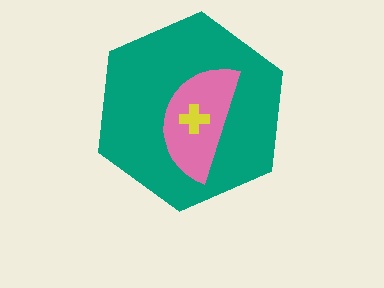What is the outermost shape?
The teal hexagon.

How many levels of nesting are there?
3.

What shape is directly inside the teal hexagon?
The pink semicircle.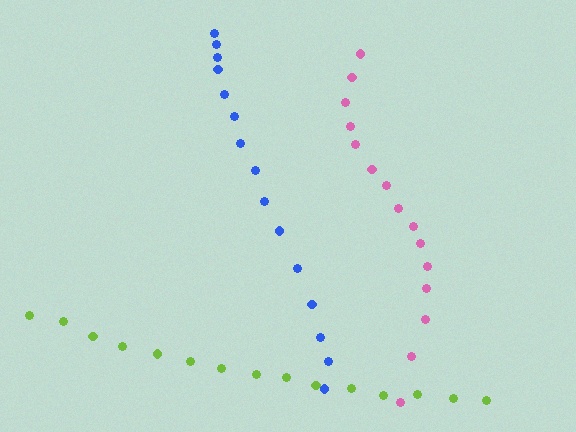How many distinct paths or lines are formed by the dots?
There are 3 distinct paths.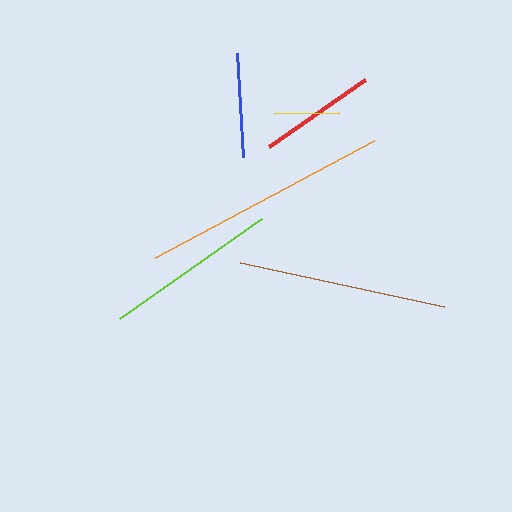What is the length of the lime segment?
The lime segment is approximately 174 pixels long.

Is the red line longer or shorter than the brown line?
The brown line is longer than the red line.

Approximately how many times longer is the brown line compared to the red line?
The brown line is approximately 1.8 times the length of the red line.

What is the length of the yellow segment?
The yellow segment is approximately 65 pixels long.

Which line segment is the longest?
The orange line is the longest at approximately 249 pixels.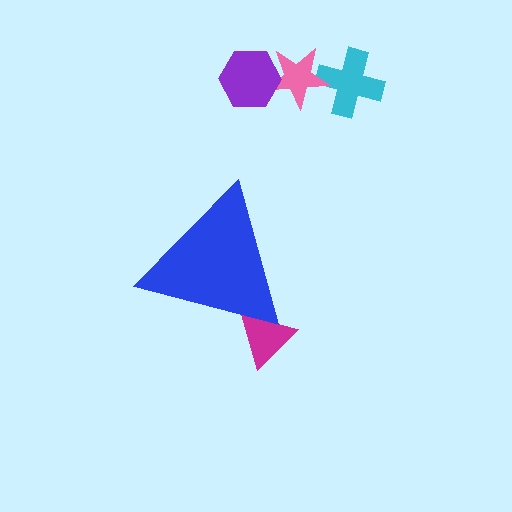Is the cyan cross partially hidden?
No, the cyan cross is fully visible.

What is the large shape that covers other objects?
A blue triangle.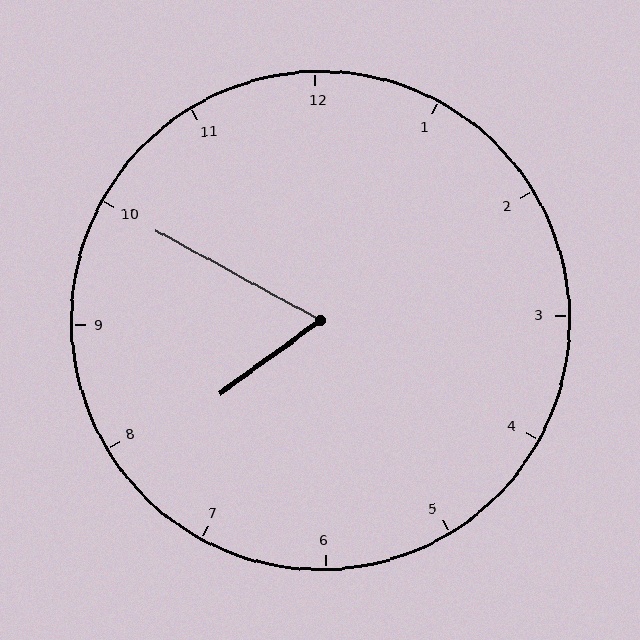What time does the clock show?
7:50.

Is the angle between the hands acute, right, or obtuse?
It is acute.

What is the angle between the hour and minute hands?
Approximately 65 degrees.